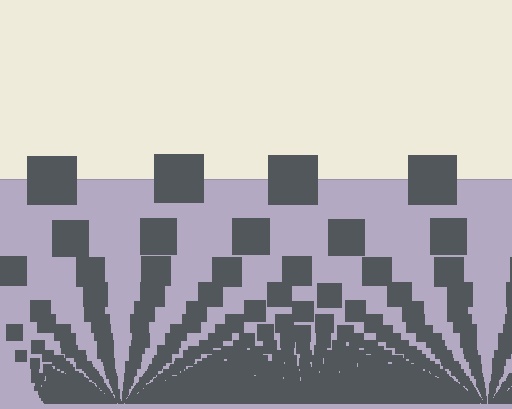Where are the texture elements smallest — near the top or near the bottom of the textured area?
Near the bottom.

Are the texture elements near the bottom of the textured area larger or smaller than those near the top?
Smaller. The gradient is inverted — elements near the bottom are smaller and denser.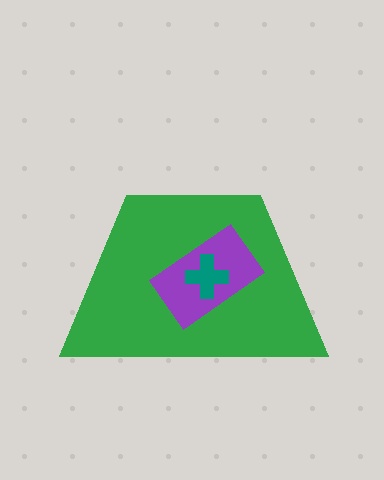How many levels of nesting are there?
3.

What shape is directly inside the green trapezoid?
The purple rectangle.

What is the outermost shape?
The green trapezoid.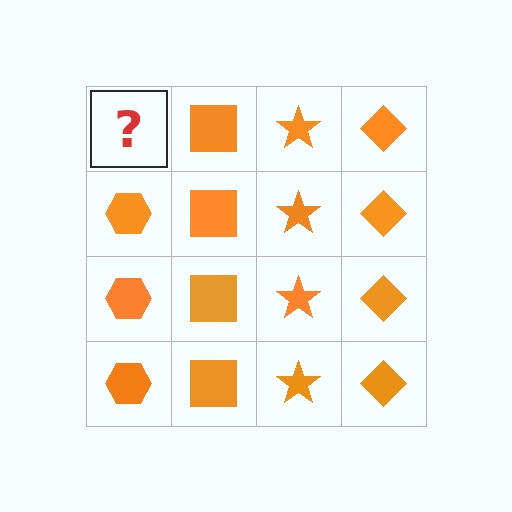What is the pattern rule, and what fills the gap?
The rule is that each column has a consistent shape. The gap should be filled with an orange hexagon.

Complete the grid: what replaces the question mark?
The question mark should be replaced with an orange hexagon.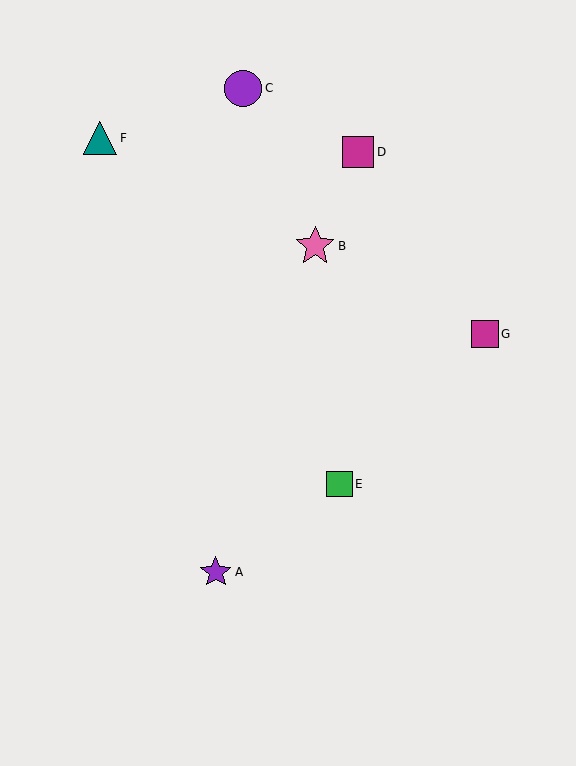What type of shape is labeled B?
Shape B is a pink star.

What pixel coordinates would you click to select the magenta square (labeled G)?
Click at (485, 334) to select the magenta square G.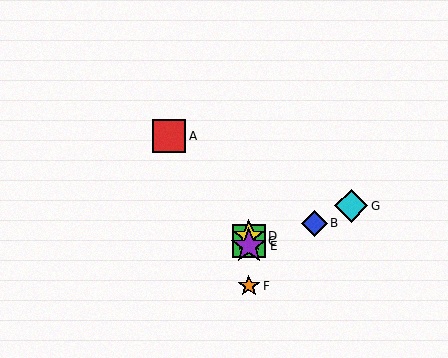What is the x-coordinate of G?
Object G is at x≈351.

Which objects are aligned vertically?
Objects C, D, E, F are aligned vertically.